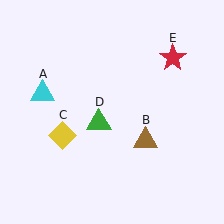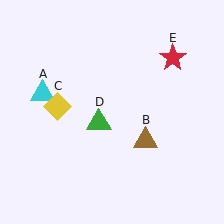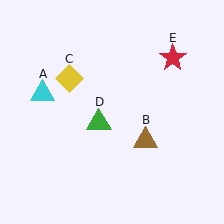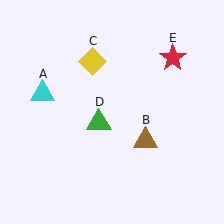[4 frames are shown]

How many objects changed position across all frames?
1 object changed position: yellow diamond (object C).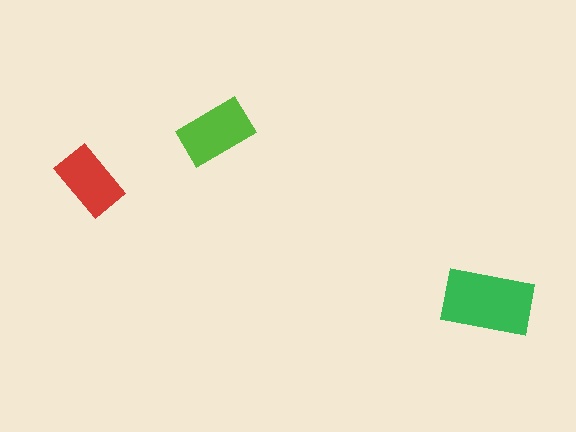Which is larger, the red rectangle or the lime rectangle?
The lime one.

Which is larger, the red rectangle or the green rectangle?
The green one.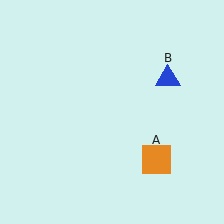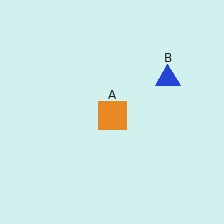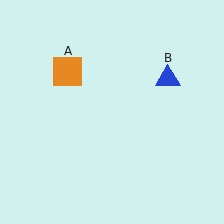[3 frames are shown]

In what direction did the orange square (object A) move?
The orange square (object A) moved up and to the left.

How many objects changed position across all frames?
1 object changed position: orange square (object A).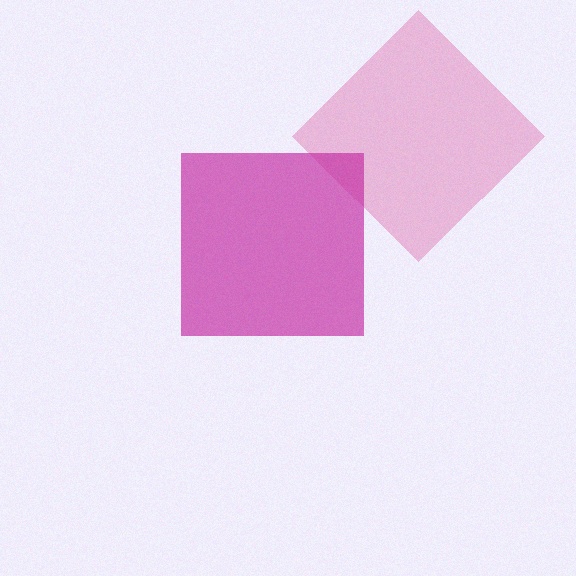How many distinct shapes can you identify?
There are 2 distinct shapes: a pink diamond, a magenta square.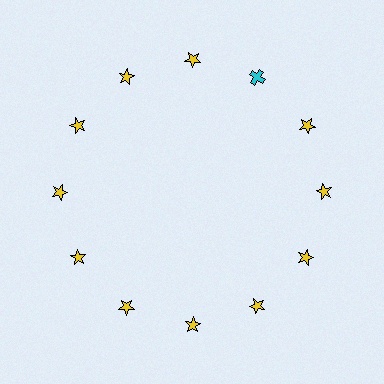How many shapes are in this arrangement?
There are 12 shapes arranged in a ring pattern.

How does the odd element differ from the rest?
It differs in both color (cyan instead of yellow) and shape (cross instead of star).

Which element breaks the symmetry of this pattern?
The cyan cross at roughly the 1 o'clock position breaks the symmetry. All other shapes are yellow stars.